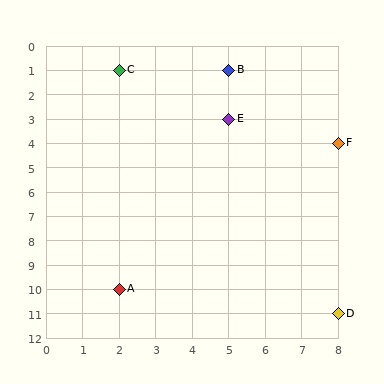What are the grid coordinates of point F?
Point F is at grid coordinates (8, 4).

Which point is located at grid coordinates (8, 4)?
Point F is at (8, 4).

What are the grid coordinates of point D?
Point D is at grid coordinates (8, 11).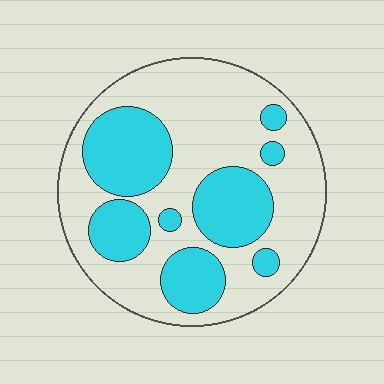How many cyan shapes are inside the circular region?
8.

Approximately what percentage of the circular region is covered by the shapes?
Approximately 35%.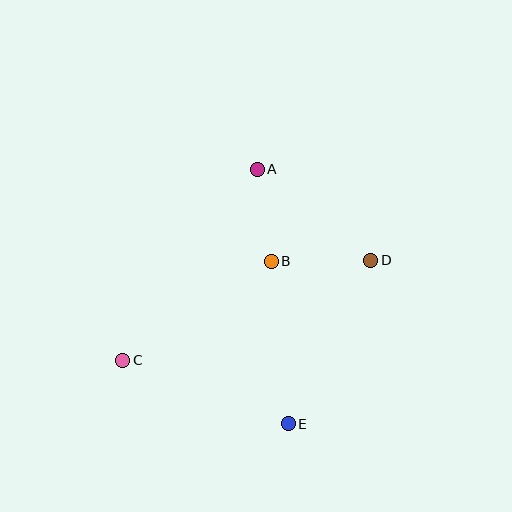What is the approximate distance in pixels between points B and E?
The distance between B and E is approximately 163 pixels.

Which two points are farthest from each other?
Points C and D are farthest from each other.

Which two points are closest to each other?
Points A and B are closest to each other.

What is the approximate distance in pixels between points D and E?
The distance between D and E is approximately 183 pixels.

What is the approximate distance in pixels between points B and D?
The distance between B and D is approximately 100 pixels.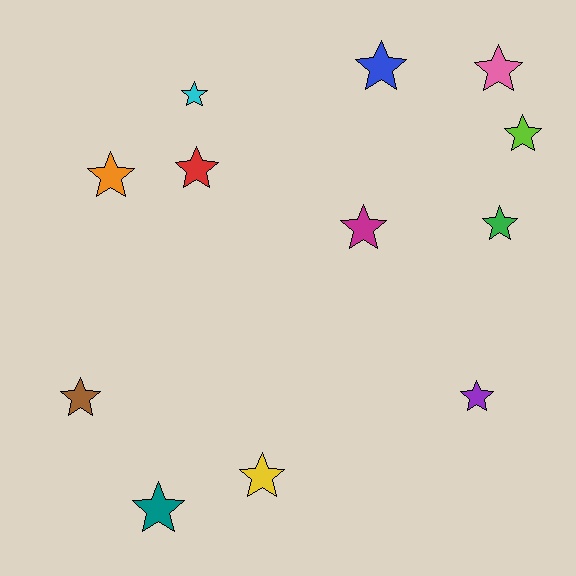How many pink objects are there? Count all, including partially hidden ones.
There is 1 pink object.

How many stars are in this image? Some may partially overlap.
There are 12 stars.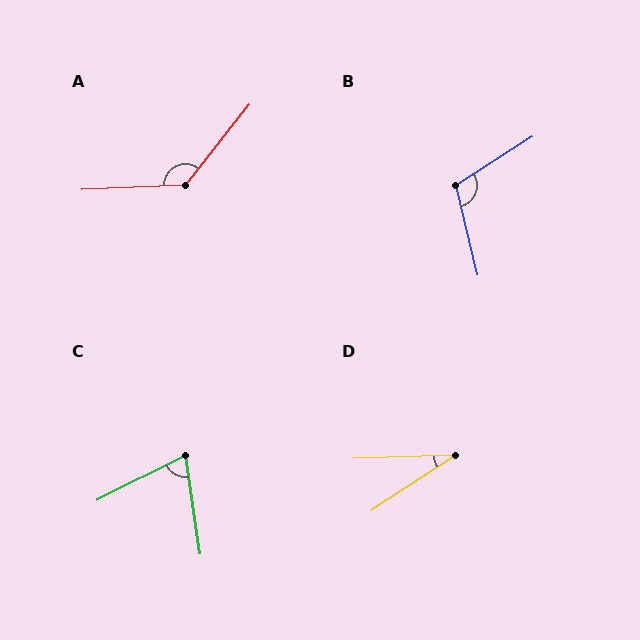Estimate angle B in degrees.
Approximately 109 degrees.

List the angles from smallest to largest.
D (32°), C (72°), B (109°), A (131°).